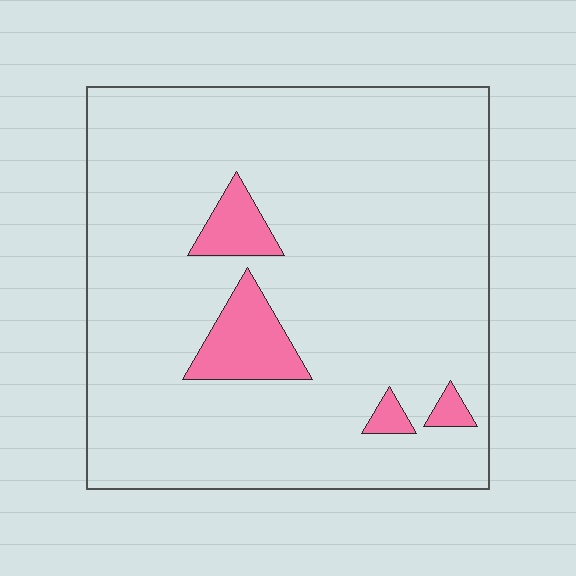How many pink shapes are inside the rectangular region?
4.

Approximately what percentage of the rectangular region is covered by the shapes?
Approximately 10%.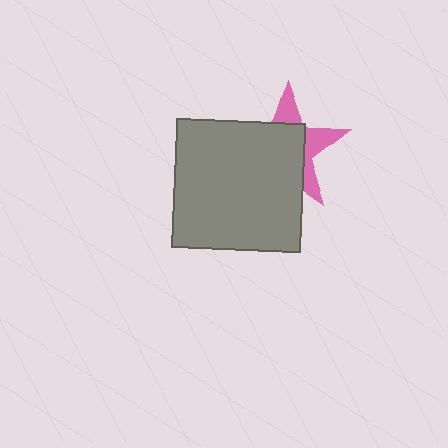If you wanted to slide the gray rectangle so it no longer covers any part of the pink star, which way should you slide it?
Slide it toward the lower-left — that is the most direct way to separate the two shapes.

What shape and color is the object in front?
The object in front is a gray rectangle.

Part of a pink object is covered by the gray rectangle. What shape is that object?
It is a star.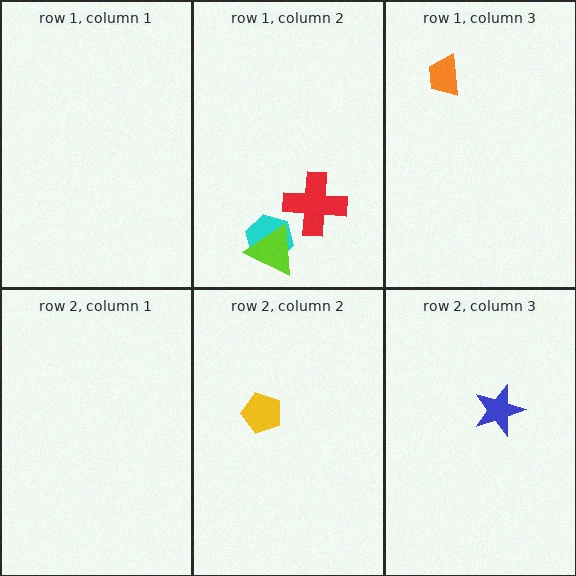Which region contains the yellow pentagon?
The row 2, column 2 region.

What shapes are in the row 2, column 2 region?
The yellow pentagon.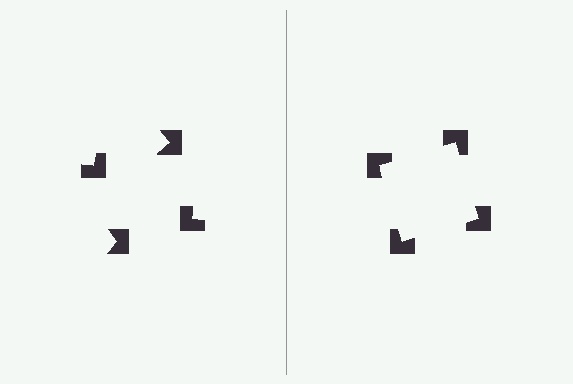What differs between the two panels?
The notched squares are positioned identically on both sides; only the wedge orientations differ. On the right they align to a square; on the left they are misaligned.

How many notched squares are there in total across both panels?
8 — 4 on each side.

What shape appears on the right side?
An illusory square.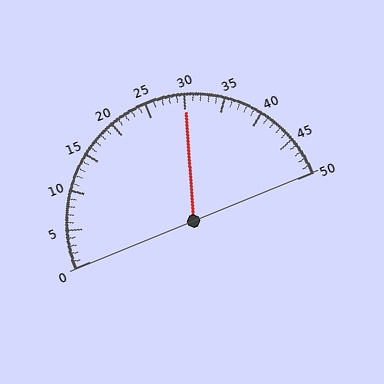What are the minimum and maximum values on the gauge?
The gauge ranges from 0 to 50.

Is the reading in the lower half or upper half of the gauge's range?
The reading is in the upper half of the range (0 to 50).